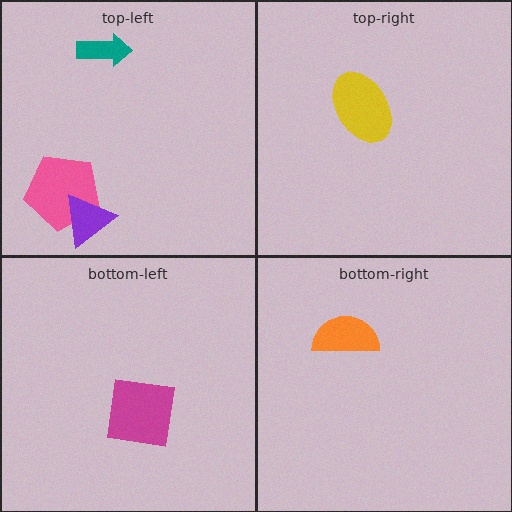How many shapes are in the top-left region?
3.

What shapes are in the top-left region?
The pink pentagon, the teal arrow, the purple triangle.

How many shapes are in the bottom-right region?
1.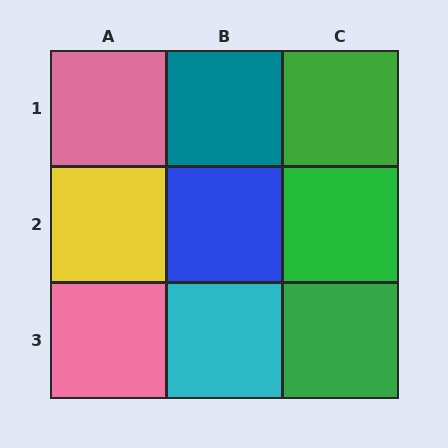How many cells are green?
3 cells are green.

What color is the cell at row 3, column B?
Cyan.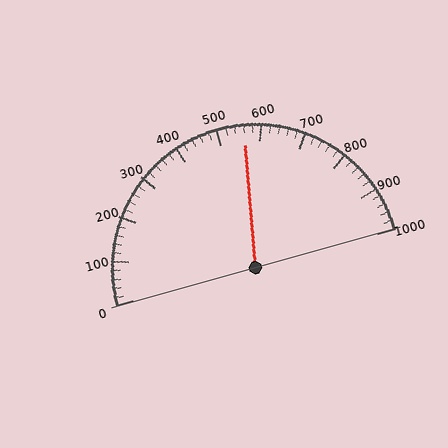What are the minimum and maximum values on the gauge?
The gauge ranges from 0 to 1000.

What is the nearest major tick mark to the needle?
The nearest major tick mark is 600.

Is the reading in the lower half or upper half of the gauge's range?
The reading is in the upper half of the range (0 to 1000).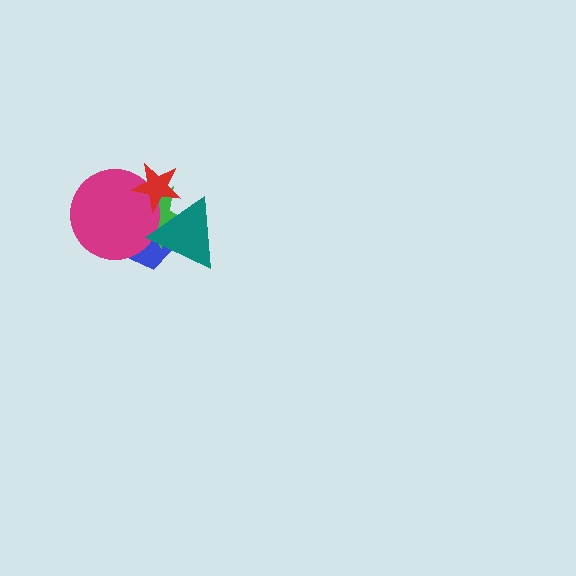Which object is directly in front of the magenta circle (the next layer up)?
The teal triangle is directly in front of the magenta circle.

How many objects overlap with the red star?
4 objects overlap with the red star.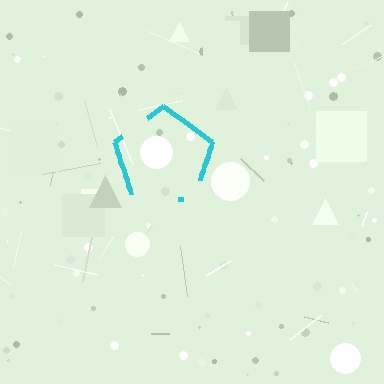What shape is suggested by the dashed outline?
The dashed outline suggests a pentagon.